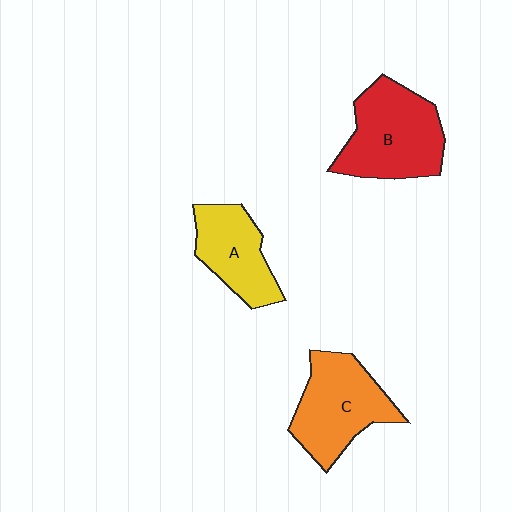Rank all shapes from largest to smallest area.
From largest to smallest: B (red), C (orange), A (yellow).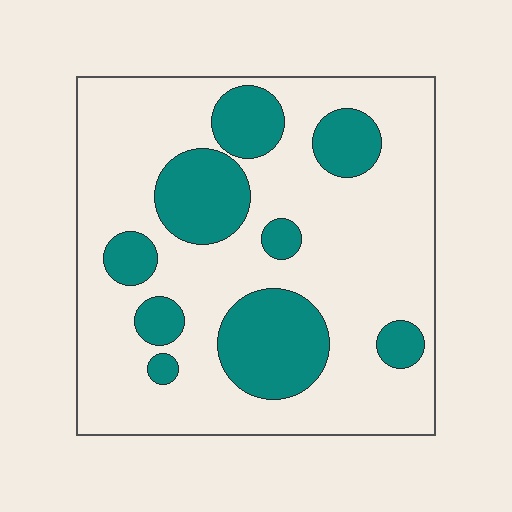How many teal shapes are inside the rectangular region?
9.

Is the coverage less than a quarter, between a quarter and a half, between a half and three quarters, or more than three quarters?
Between a quarter and a half.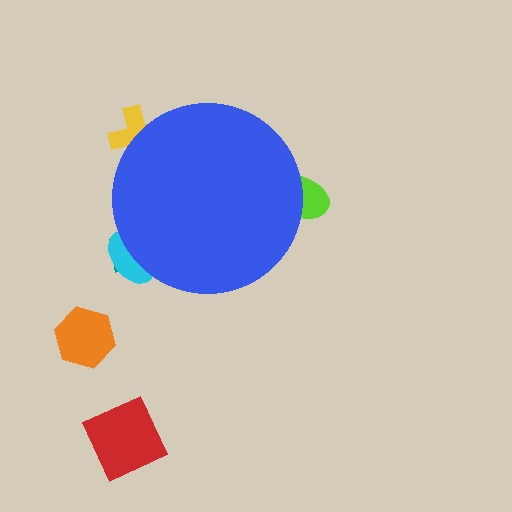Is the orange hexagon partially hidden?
No, the orange hexagon is fully visible.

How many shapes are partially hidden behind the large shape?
4 shapes are partially hidden.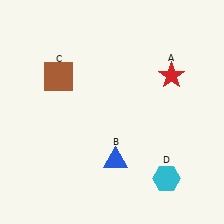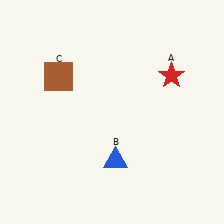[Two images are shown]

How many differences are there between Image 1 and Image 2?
There is 1 difference between the two images.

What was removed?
The cyan hexagon (D) was removed in Image 2.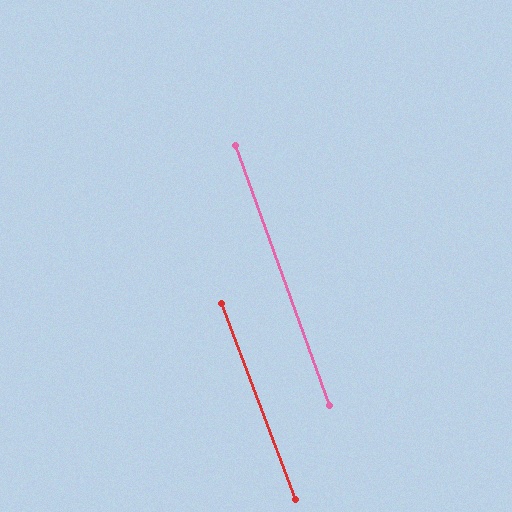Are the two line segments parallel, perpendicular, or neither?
Parallel — their directions differ by only 0.9°.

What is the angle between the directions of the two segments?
Approximately 1 degree.